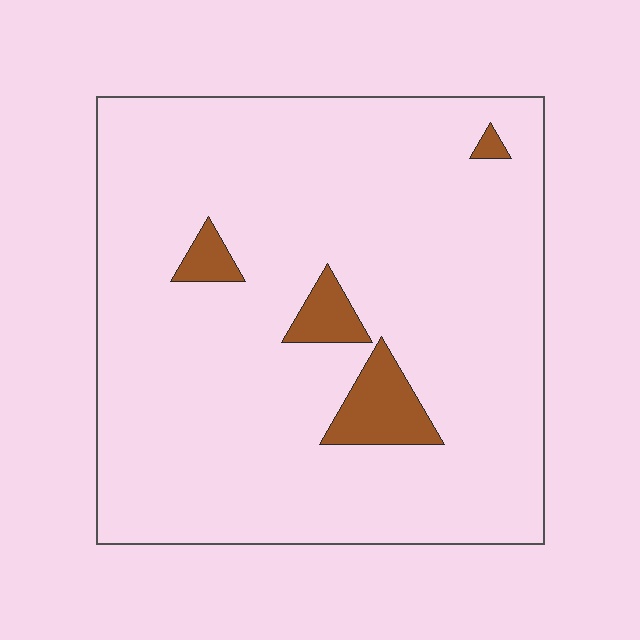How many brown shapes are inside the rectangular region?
4.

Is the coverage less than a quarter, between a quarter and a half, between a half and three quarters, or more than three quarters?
Less than a quarter.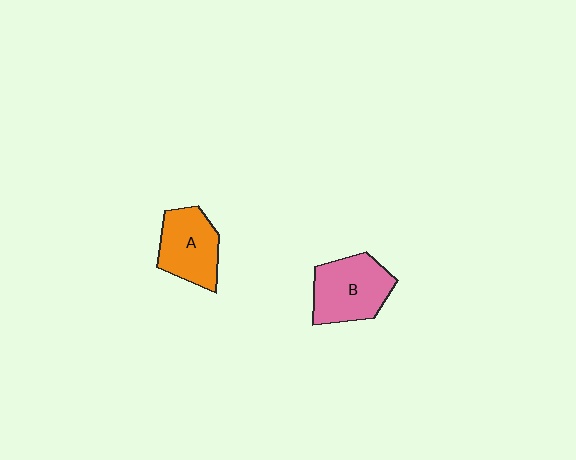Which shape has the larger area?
Shape B (pink).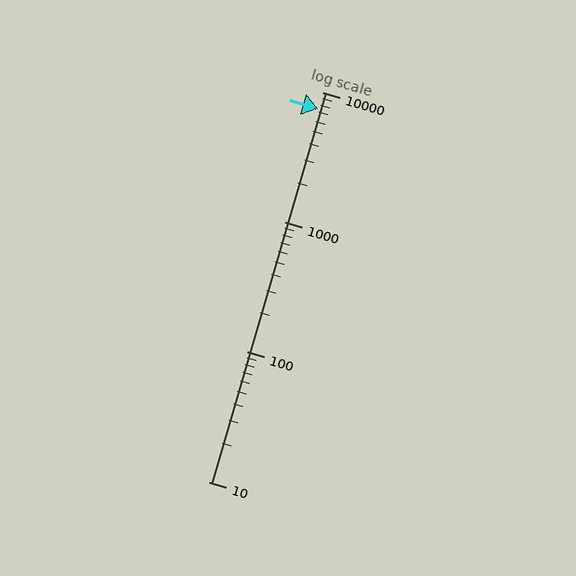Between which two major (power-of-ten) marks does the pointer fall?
The pointer is between 1000 and 10000.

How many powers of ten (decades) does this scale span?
The scale spans 3 decades, from 10 to 10000.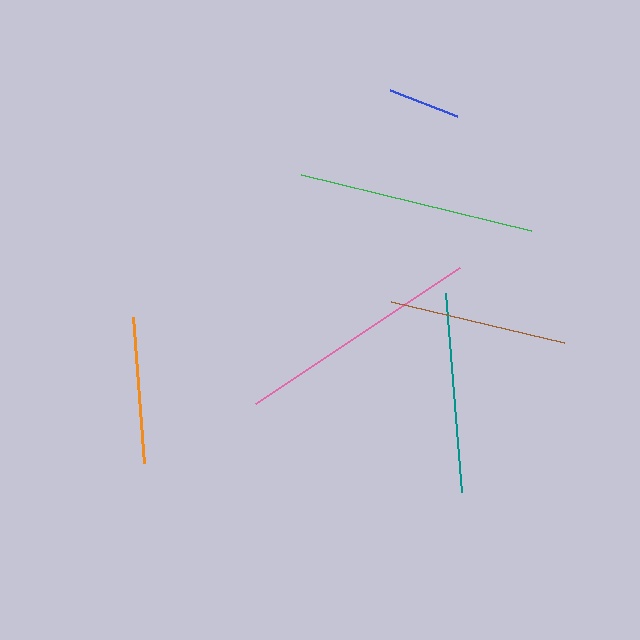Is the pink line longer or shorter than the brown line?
The pink line is longer than the brown line.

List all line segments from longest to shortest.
From longest to shortest: pink, green, teal, brown, orange, blue.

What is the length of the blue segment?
The blue segment is approximately 72 pixels long.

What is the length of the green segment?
The green segment is approximately 237 pixels long.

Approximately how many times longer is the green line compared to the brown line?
The green line is approximately 1.3 times the length of the brown line.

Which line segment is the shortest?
The blue line is the shortest at approximately 72 pixels.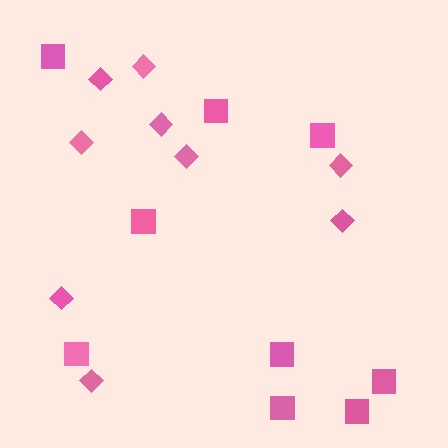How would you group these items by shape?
There are 2 groups: one group of squares (9) and one group of diamonds (9).